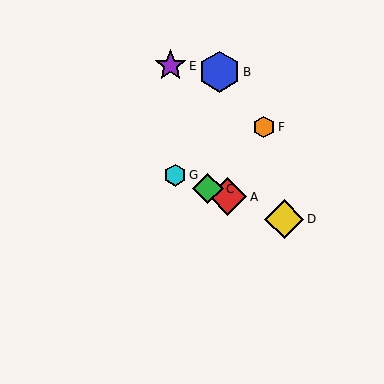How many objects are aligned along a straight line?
4 objects (A, C, D, G) are aligned along a straight line.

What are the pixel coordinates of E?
Object E is at (170, 66).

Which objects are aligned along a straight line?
Objects A, C, D, G are aligned along a straight line.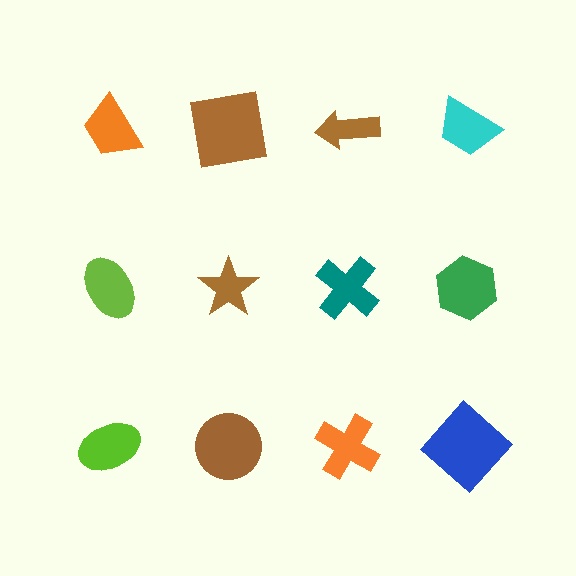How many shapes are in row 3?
4 shapes.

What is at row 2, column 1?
A lime ellipse.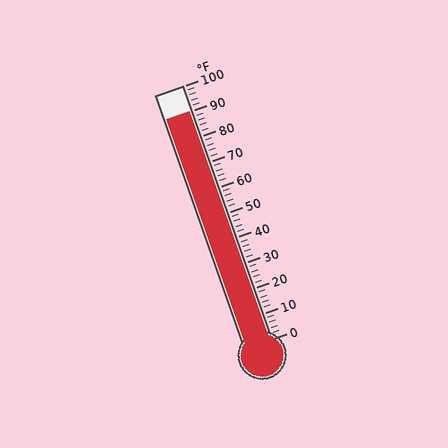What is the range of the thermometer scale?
The thermometer scale ranges from 0°F to 100°F.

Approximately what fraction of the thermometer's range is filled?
The thermometer is filled to approximately 90% of its range.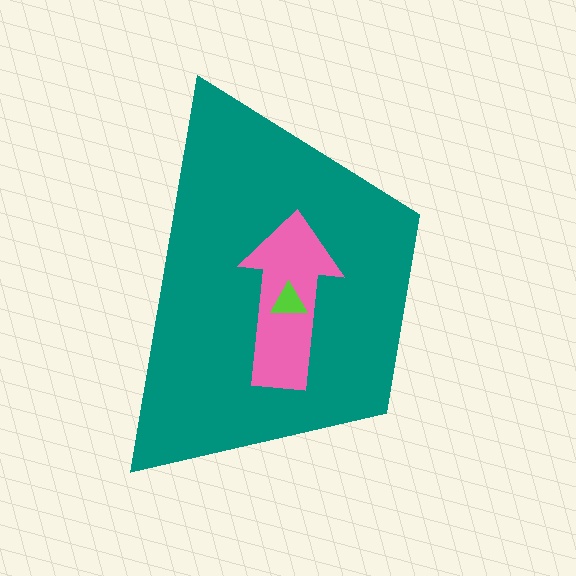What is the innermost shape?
The lime triangle.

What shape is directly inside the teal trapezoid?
The pink arrow.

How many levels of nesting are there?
3.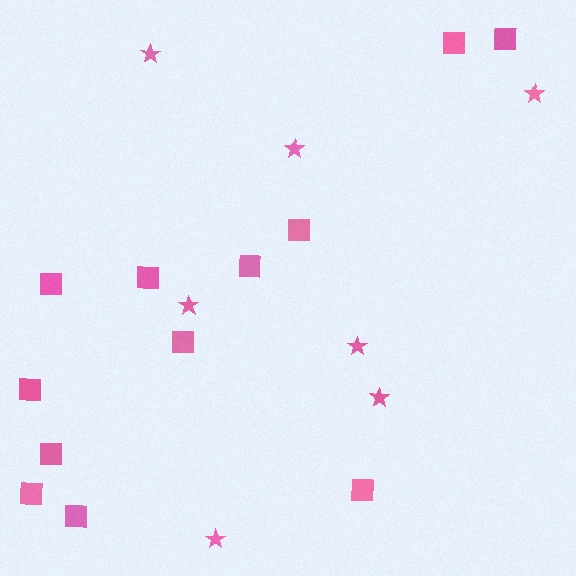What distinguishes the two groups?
There are 2 groups: one group of stars (7) and one group of squares (12).